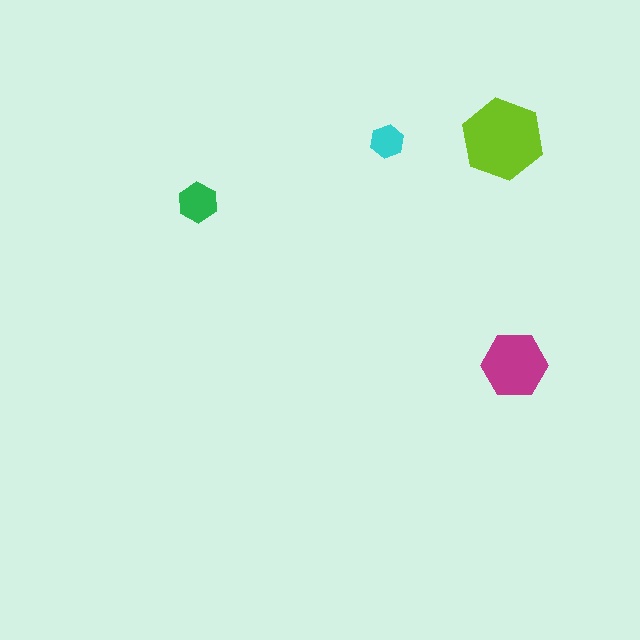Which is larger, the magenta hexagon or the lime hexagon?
The lime one.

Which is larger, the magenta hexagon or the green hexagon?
The magenta one.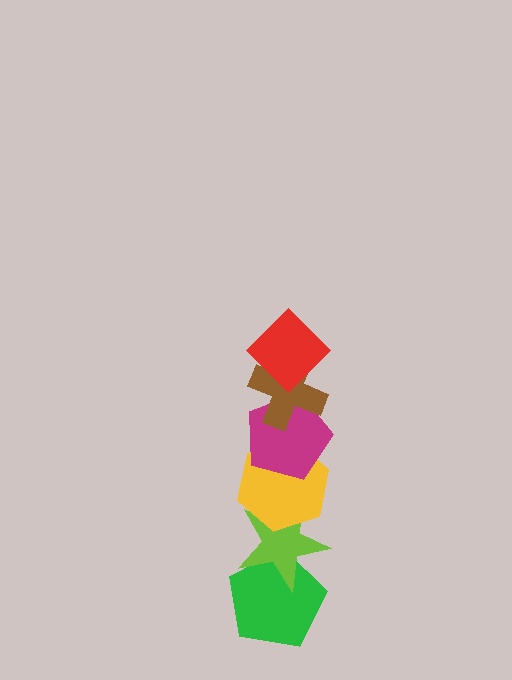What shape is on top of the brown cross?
The red diamond is on top of the brown cross.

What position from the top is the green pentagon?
The green pentagon is 6th from the top.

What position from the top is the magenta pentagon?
The magenta pentagon is 3rd from the top.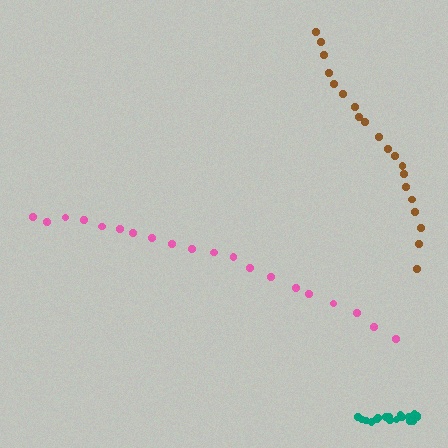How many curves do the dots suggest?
There are 3 distinct paths.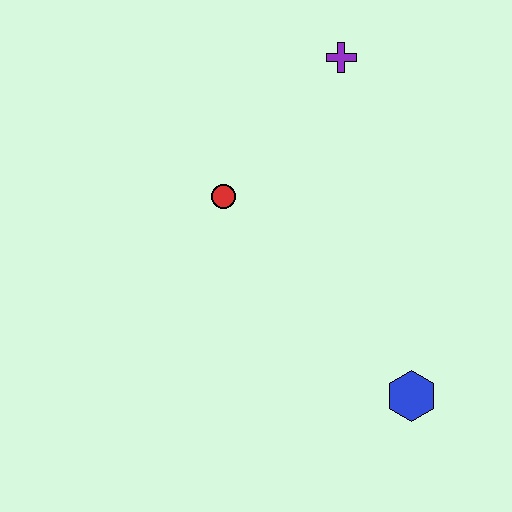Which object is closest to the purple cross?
The red circle is closest to the purple cross.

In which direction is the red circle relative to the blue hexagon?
The red circle is above the blue hexagon.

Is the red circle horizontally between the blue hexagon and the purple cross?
No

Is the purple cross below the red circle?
No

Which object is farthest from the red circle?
The blue hexagon is farthest from the red circle.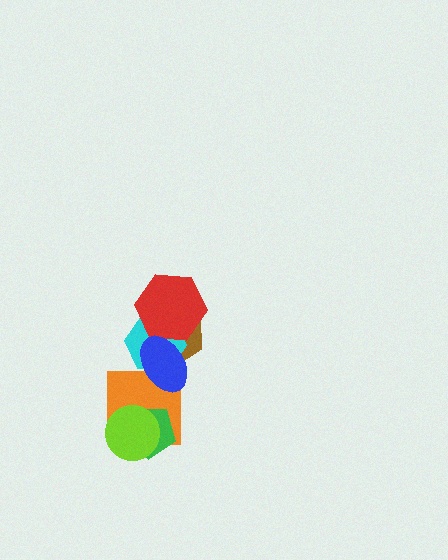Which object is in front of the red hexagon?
The blue ellipse is in front of the red hexagon.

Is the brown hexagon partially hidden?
Yes, it is partially covered by another shape.